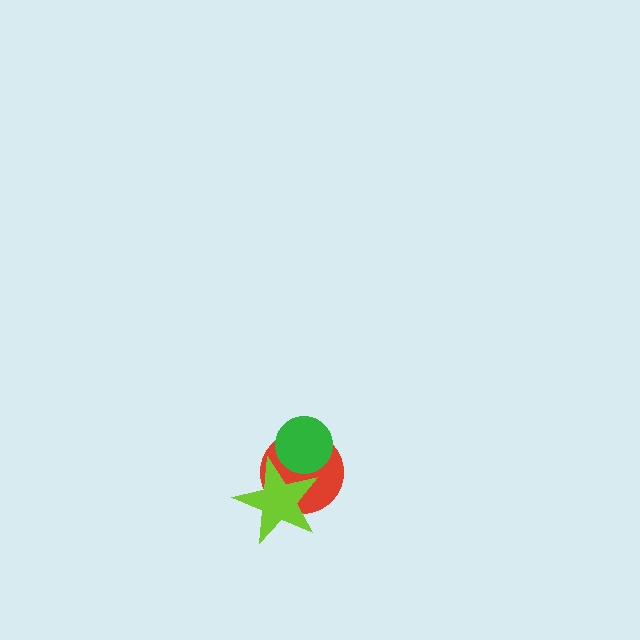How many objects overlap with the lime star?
2 objects overlap with the lime star.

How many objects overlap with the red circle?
2 objects overlap with the red circle.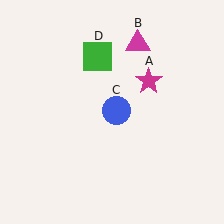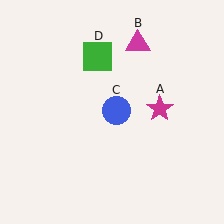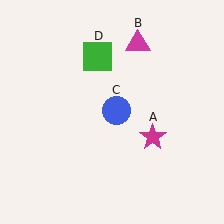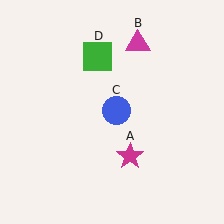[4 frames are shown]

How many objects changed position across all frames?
1 object changed position: magenta star (object A).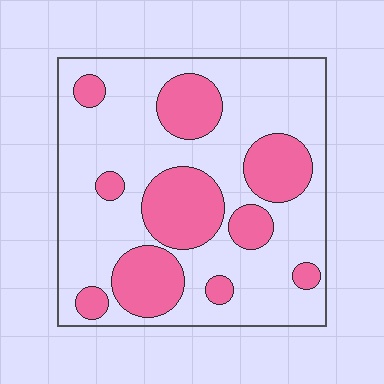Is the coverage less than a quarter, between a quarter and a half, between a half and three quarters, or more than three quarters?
Between a quarter and a half.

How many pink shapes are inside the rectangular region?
10.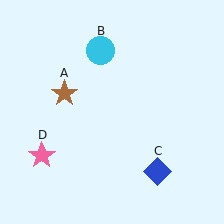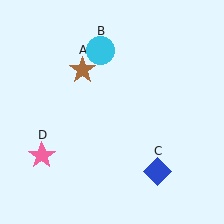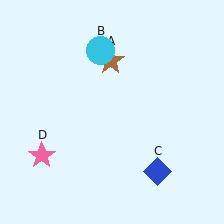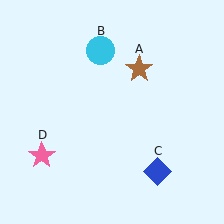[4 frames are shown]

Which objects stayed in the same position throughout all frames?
Cyan circle (object B) and blue diamond (object C) and pink star (object D) remained stationary.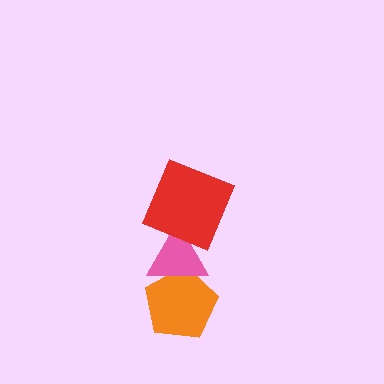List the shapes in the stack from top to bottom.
From top to bottom: the red square, the pink triangle, the orange pentagon.